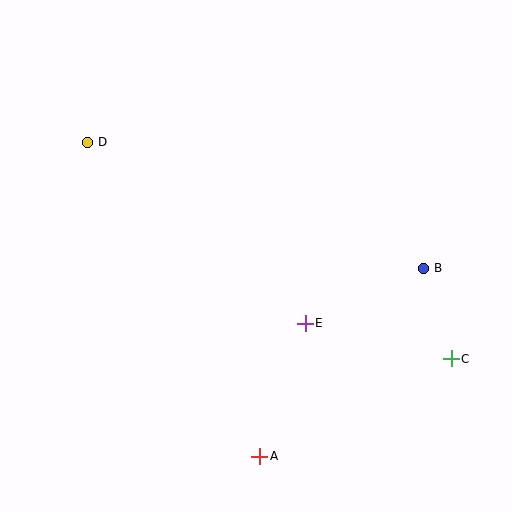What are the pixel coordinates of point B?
Point B is at (424, 268).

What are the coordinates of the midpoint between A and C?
The midpoint between A and C is at (356, 407).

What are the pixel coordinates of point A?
Point A is at (260, 456).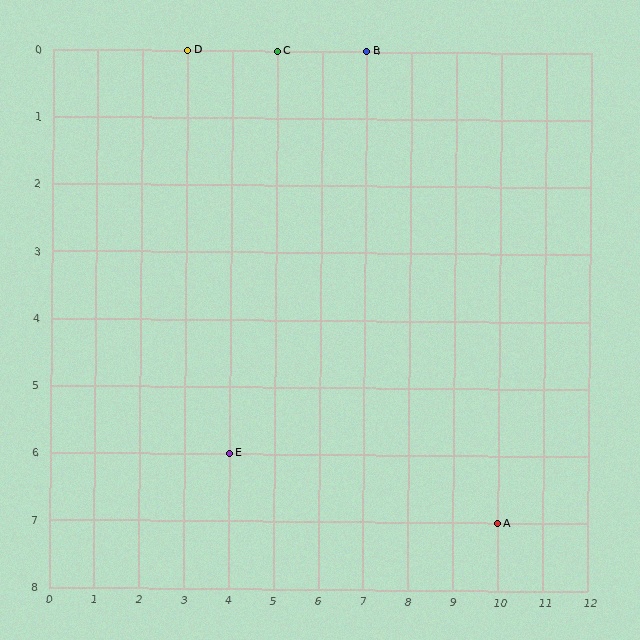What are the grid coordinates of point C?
Point C is at grid coordinates (5, 0).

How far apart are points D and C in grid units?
Points D and C are 2 columns apart.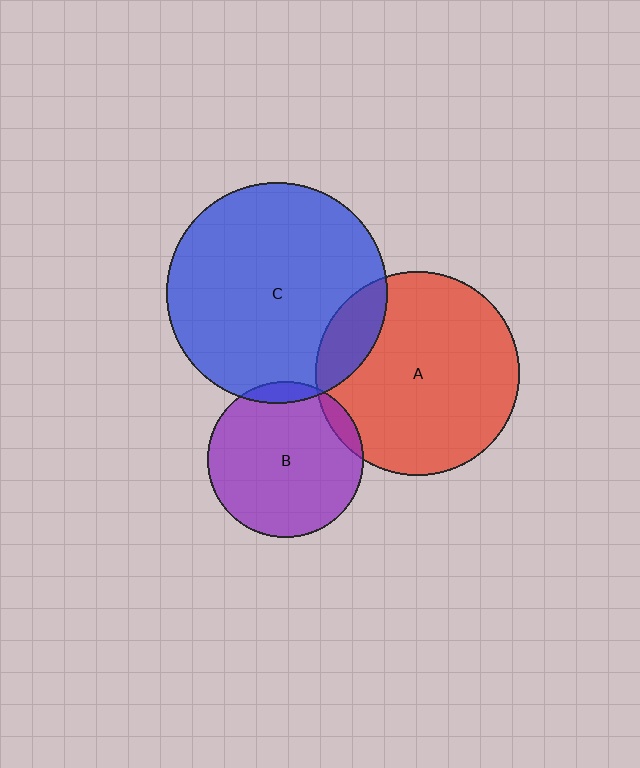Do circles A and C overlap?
Yes.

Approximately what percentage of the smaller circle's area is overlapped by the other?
Approximately 15%.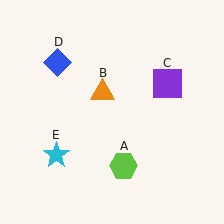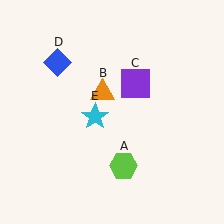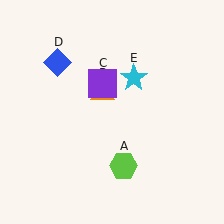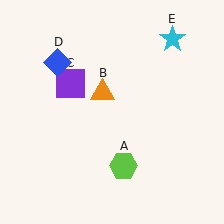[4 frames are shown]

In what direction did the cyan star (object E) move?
The cyan star (object E) moved up and to the right.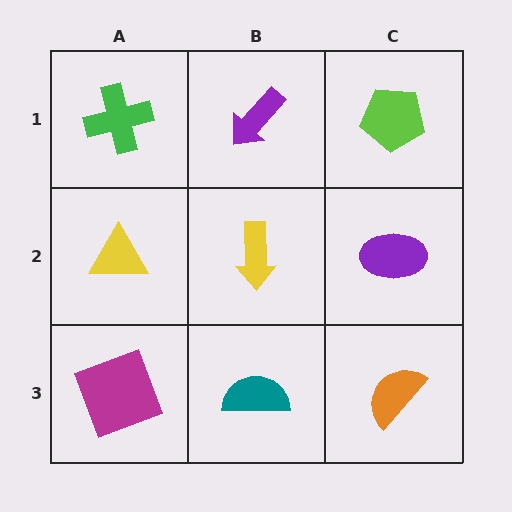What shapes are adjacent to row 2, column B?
A purple arrow (row 1, column B), a teal semicircle (row 3, column B), a yellow triangle (row 2, column A), a purple ellipse (row 2, column C).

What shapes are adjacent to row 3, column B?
A yellow arrow (row 2, column B), a magenta square (row 3, column A), an orange semicircle (row 3, column C).